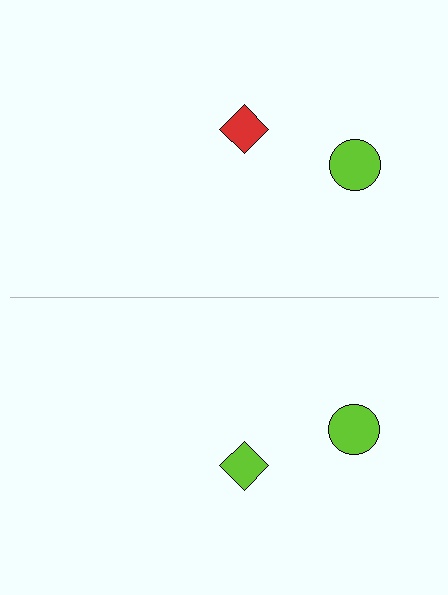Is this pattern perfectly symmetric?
No, the pattern is not perfectly symmetric. The lime diamond on the bottom side breaks the symmetry — its mirror counterpart is red.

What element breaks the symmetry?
The lime diamond on the bottom side breaks the symmetry — its mirror counterpart is red.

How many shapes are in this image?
There are 4 shapes in this image.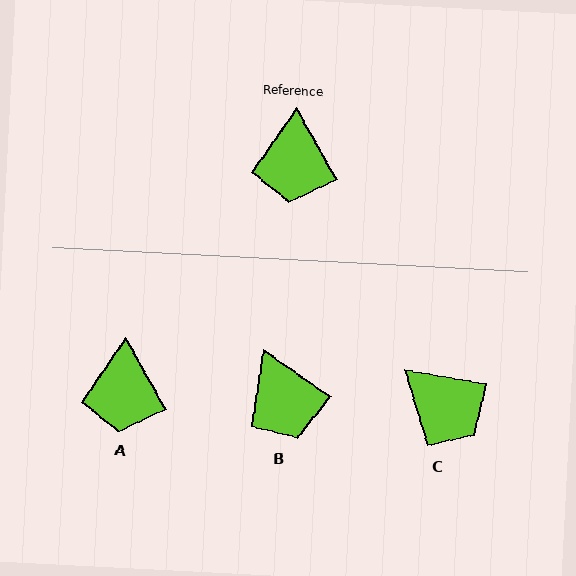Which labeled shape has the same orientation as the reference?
A.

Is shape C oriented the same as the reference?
No, it is off by about 51 degrees.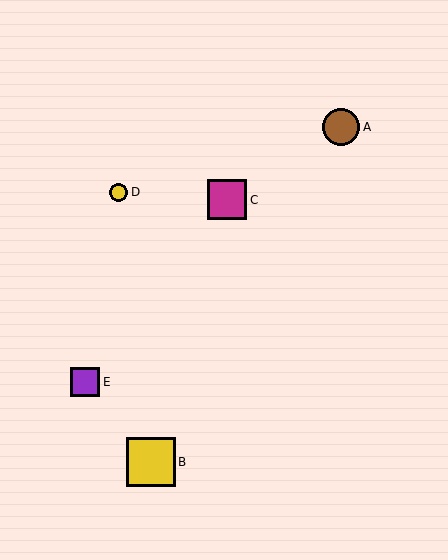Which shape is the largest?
The yellow square (labeled B) is the largest.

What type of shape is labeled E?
Shape E is a purple square.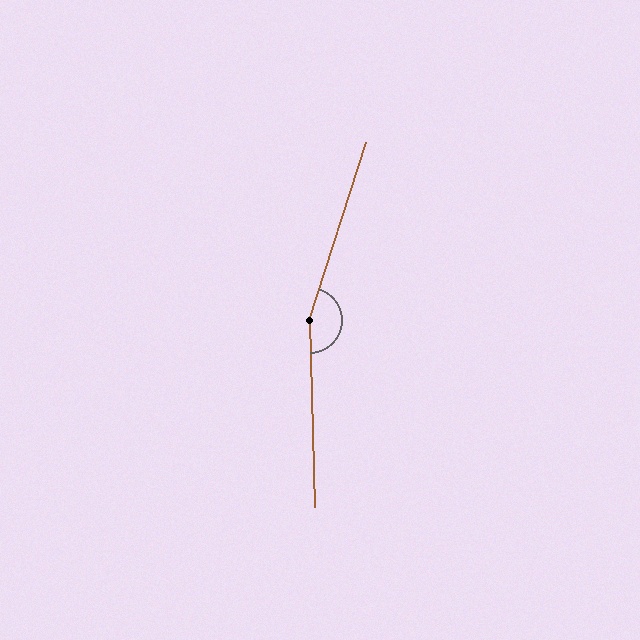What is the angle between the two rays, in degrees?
Approximately 161 degrees.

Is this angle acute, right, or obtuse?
It is obtuse.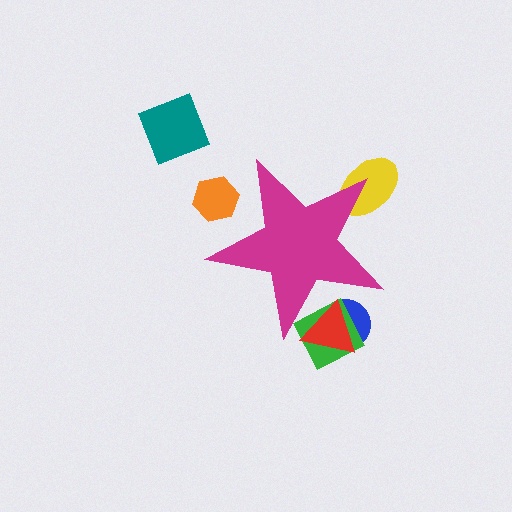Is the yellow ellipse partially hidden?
Yes, the yellow ellipse is partially hidden behind the magenta star.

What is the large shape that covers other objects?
A magenta star.